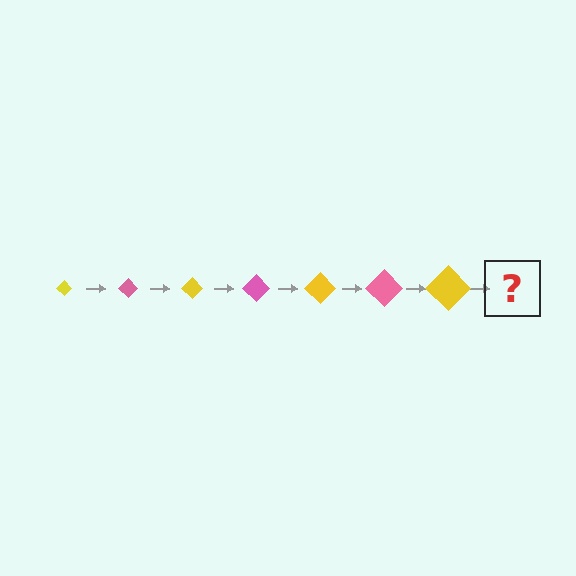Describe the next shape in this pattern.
It should be a pink diamond, larger than the previous one.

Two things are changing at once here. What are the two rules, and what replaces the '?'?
The two rules are that the diamond grows larger each step and the color cycles through yellow and pink. The '?' should be a pink diamond, larger than the previous one.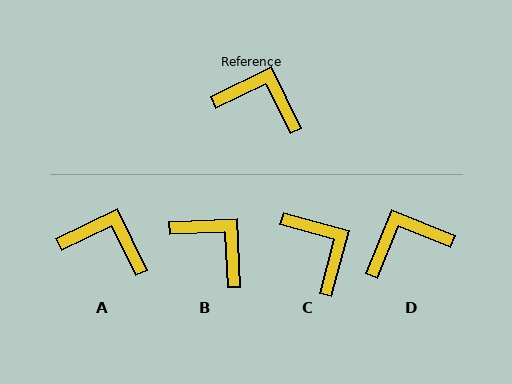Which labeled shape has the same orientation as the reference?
A.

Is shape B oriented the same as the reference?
No, it is off by about 23 degrees.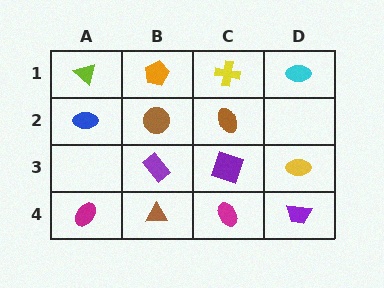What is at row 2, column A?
A blue ellipse.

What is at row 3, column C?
A purple square.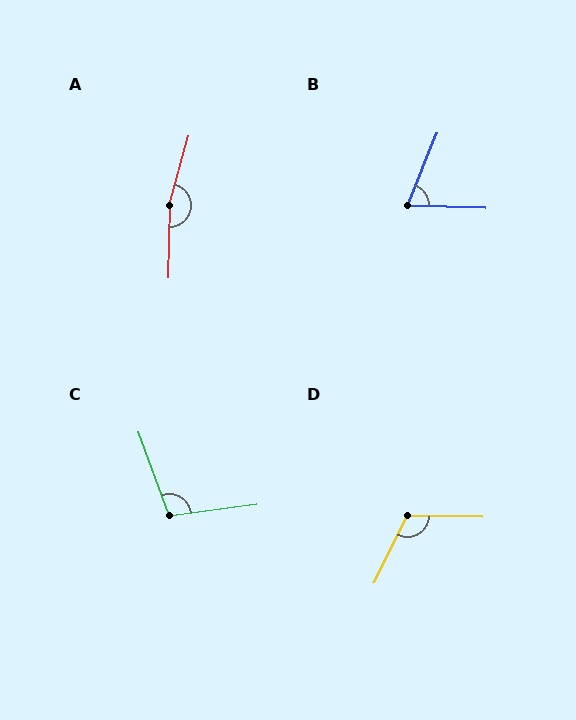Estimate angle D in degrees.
Approximately 115 degrees.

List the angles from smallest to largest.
B (70°), C (103°), D (115°), A (166°).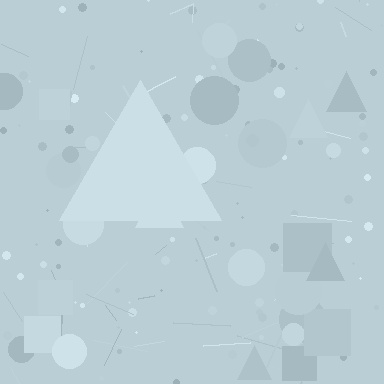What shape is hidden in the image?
A triangle is hidden in the image.